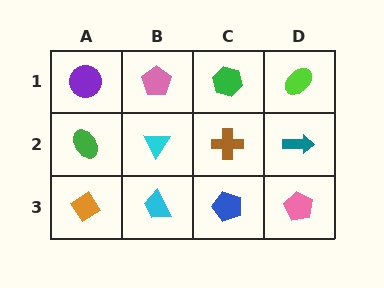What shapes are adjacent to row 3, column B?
A cyan triangle (row 2, column B), an orange diamond (row 3, column A), a blue pentagon (row 3, column C).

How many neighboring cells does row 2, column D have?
3.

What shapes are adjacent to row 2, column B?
A pink pentagon (row 1, column B), a cyan trapezoid (row 3, column B), a green ellipse (row 2, column A), a brown cross (row 2, column C).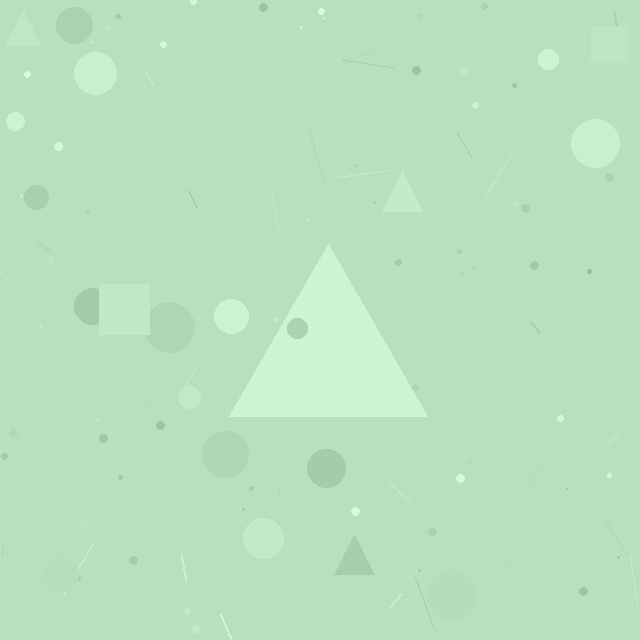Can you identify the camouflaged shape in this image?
The camouflaged shape is a triangle.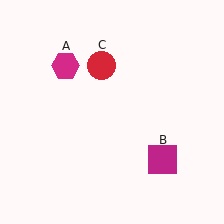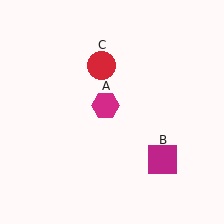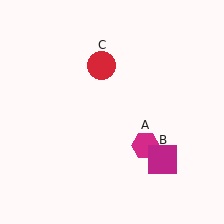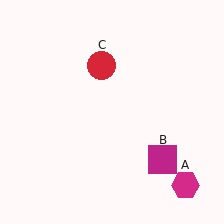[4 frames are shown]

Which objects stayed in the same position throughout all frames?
Magenta square (object B) and red circle (object C) remained stationary.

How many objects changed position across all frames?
1 object changed position: magenta hexagon (object A).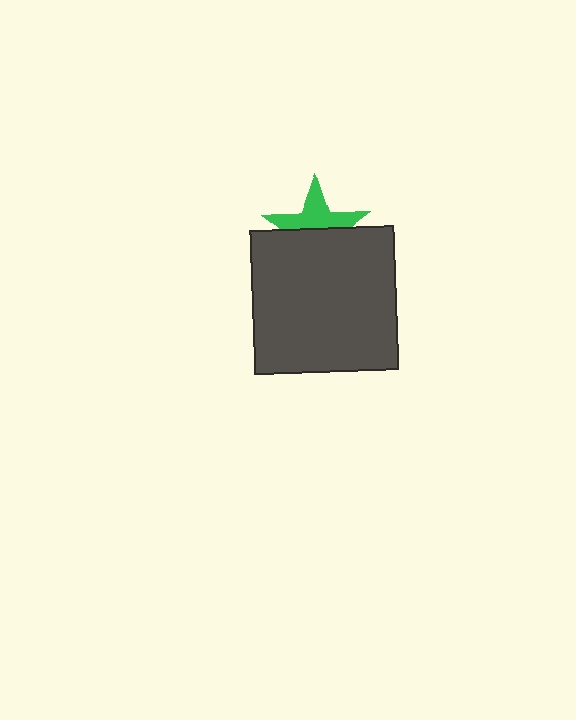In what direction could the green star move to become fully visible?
The green star could move up. That would shift it out from behind the dark gray square entirely.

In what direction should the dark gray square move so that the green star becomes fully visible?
The dark gray square should move down. That is the shortest direction to clear the overlap and leave the green star fully visible.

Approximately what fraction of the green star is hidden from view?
Roughly 50% of the green star is hidden behind the dark gray square.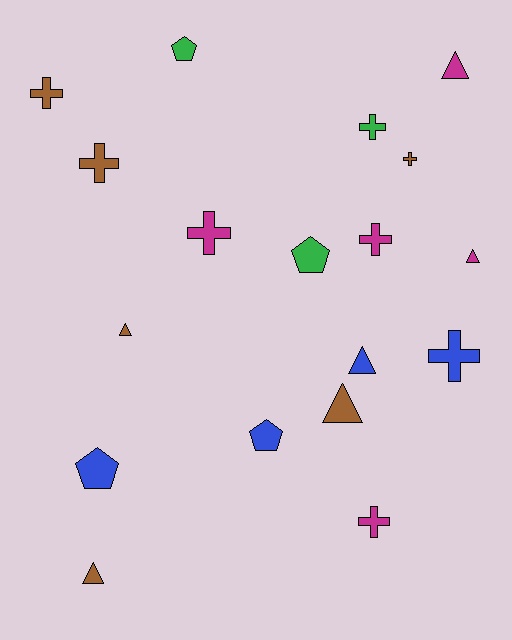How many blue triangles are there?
There is 1 blue triangle.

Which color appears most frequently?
Brown, with 6 objects.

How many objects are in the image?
There are 18 objects.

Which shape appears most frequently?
Cross, with 8 objects.